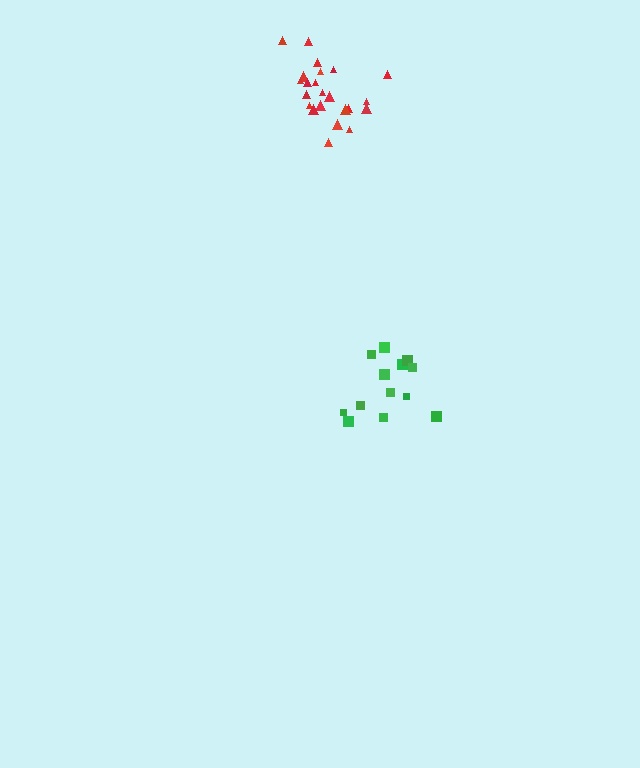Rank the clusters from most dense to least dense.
red, green.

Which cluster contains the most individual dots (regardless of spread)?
Red (23).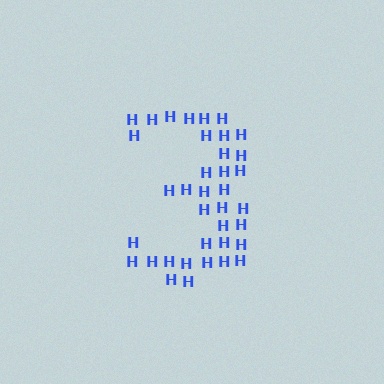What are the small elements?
The small elements are letter H's.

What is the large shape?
The large shape is the digit 3.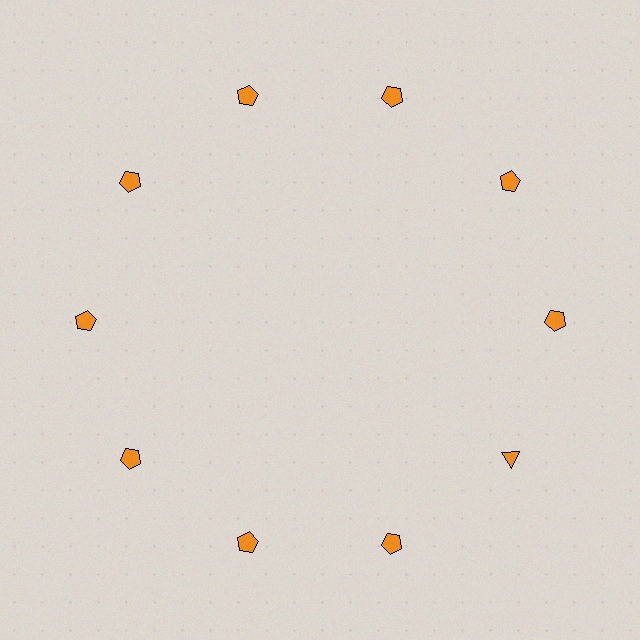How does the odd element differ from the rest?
It has a different shape: triangle instead of pentagon.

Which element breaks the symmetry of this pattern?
The orange triangle at roughly the 4 o'clock position breaks the symmetry. All other shapes are orange pentagons.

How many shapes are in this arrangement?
There are 10 shapes arranged in a ring pattern.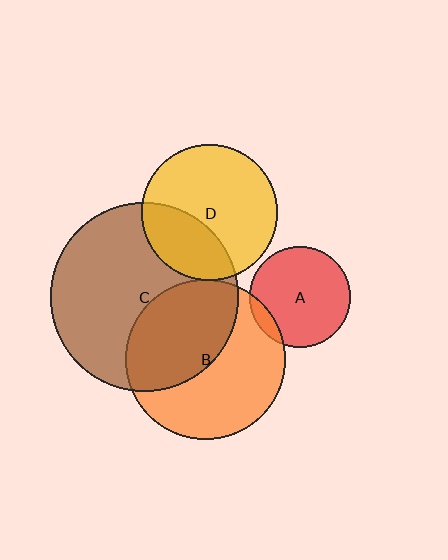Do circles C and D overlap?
Yes.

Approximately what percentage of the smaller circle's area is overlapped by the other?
Approximately 30%.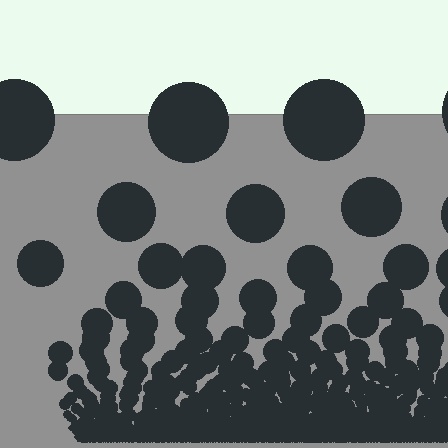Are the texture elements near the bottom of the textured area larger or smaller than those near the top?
Smaller. The gradient is inverted — elements near the bottom are smaller and denser.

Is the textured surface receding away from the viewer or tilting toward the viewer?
The surface appears to tilt toward the viewer. Texture elements get larger and sparser toward the top.